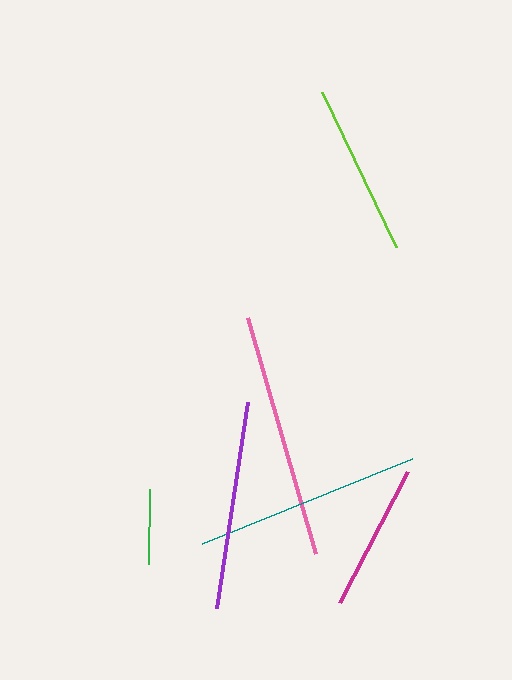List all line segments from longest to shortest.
From longest to shortest: pink, teal, purple, lime, magenta, green.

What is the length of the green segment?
The green segment is approximately 76 pixels long.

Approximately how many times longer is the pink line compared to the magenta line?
The pink line is approximately 1.7 times the length of the magenta line.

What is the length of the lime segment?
The lime segment is approximately 172 pixels long.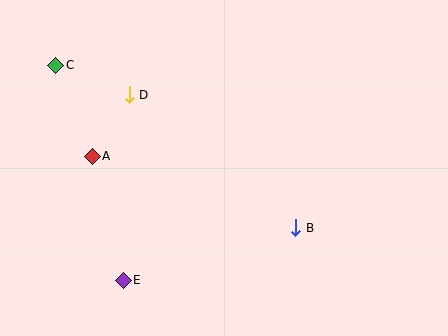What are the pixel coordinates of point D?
Point D is at (129, 95).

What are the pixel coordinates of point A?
Point A is at (92, 156).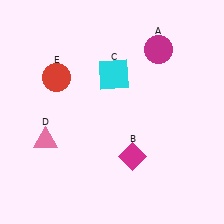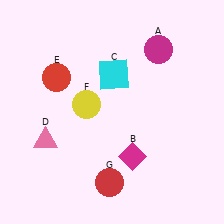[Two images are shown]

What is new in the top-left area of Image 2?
A yellow circle (F) was added in the top-left area of Image 2.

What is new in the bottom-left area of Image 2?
A red circle (G) was added in the bottom-left area of Image 2.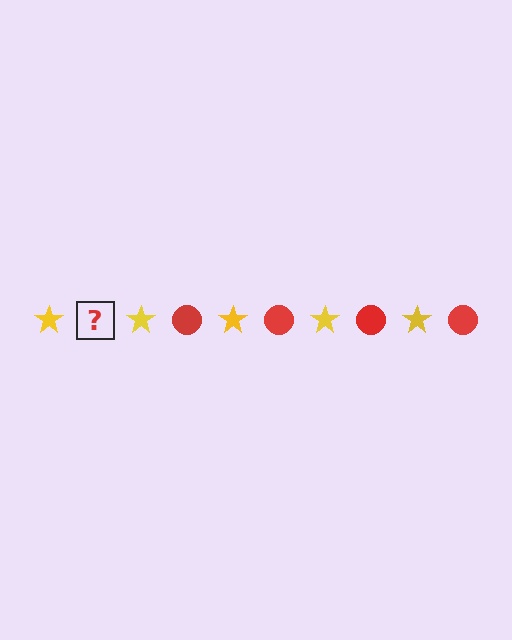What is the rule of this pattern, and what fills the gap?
The rule is that the pattern alternates between yellow star and red circle. The gap should be filled with a red circle.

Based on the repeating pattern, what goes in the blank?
The blank should be a red circle.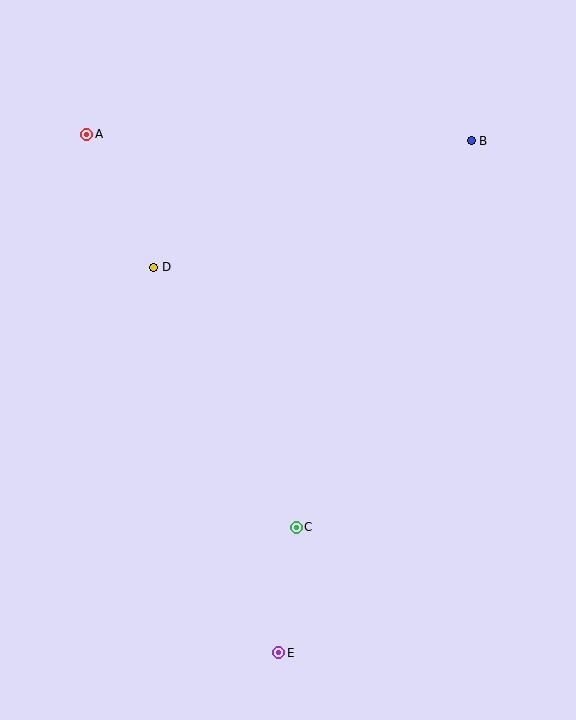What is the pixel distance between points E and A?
The distance between E and A is 553 pixels.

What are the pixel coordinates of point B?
Point B is at (471, 141).